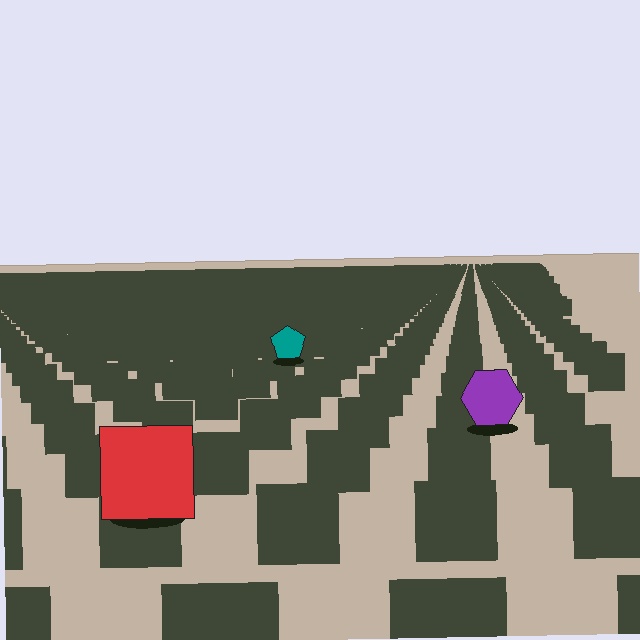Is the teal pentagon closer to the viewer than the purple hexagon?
No. The purple hexagon is closer — you can tell from the texture gradient: the ground texture is coarser near it.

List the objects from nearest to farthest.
From nearest to farthest: the red square, the purple hexagon, the teal pentagon.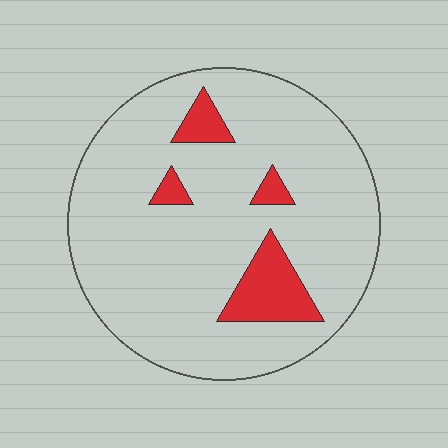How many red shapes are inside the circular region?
4.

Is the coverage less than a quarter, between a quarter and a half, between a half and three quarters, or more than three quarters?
Less than a quarter.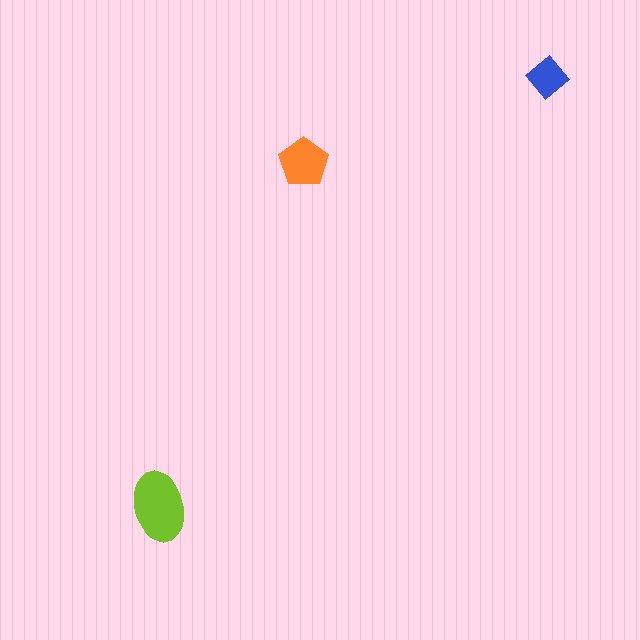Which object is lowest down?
The lime ellipse is bottommost.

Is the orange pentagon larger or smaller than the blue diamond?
Larger.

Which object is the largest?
The lime ellipse.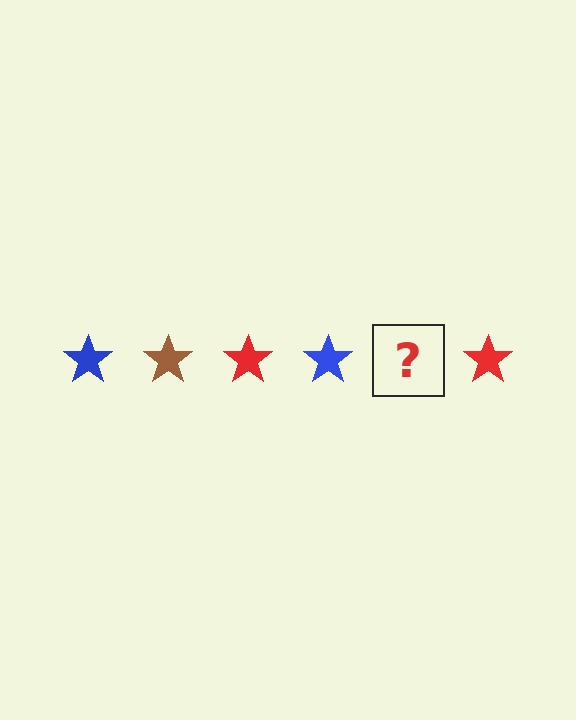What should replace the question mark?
The question mark should be replaced with a brown star.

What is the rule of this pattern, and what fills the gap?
The rule is that the pattern cycles through blue, brown, red stars. The gap should be filled with a brown star.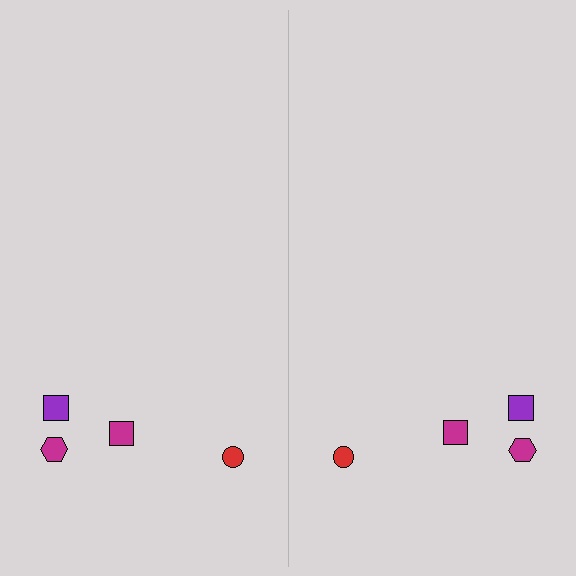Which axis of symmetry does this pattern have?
The pattern has a vertical axis of symmetry running through the center of the image.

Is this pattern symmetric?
Yes, this pattern has bilateral (reflection) symmetry.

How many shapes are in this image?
There are 8 shapes in this image.